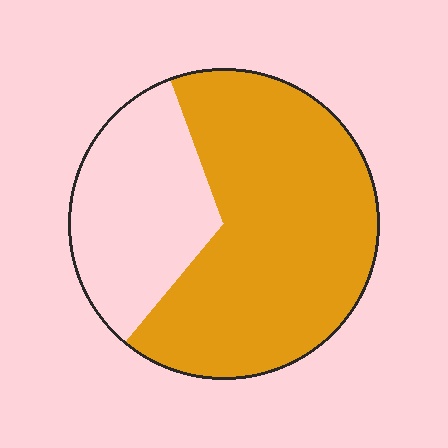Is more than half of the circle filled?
Yes.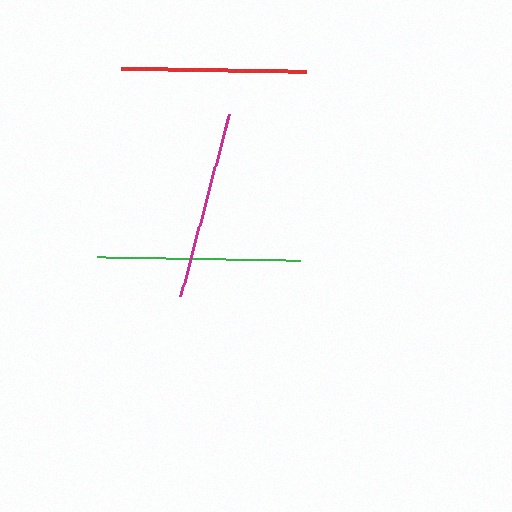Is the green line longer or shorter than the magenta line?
The green line is longer than the magenta line.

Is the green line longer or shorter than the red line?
The green line is longer than the red line.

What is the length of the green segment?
The green segment is approximately 203 pixels long.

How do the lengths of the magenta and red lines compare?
The magenta and red lines are approximately the same length.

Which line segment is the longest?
The green line is the longest at approximately 203 pixels.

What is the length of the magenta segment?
The magenta segment is approximately 188 pixels long.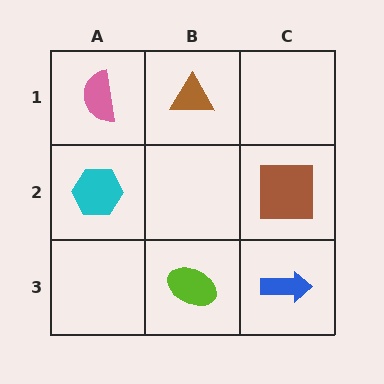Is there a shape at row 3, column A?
No, that cell is empty.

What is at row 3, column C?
A blue arrow.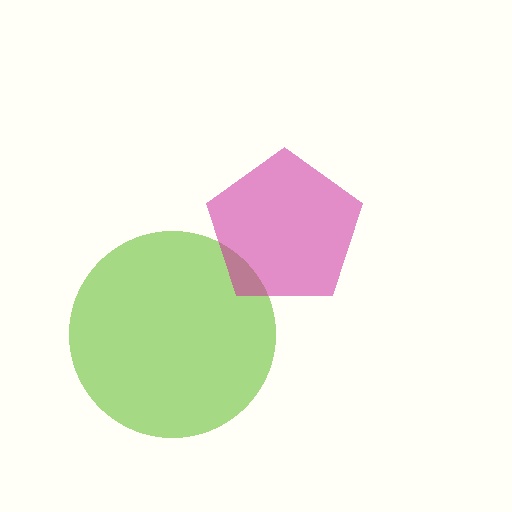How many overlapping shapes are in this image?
There are 2 overlapping shapes in the image.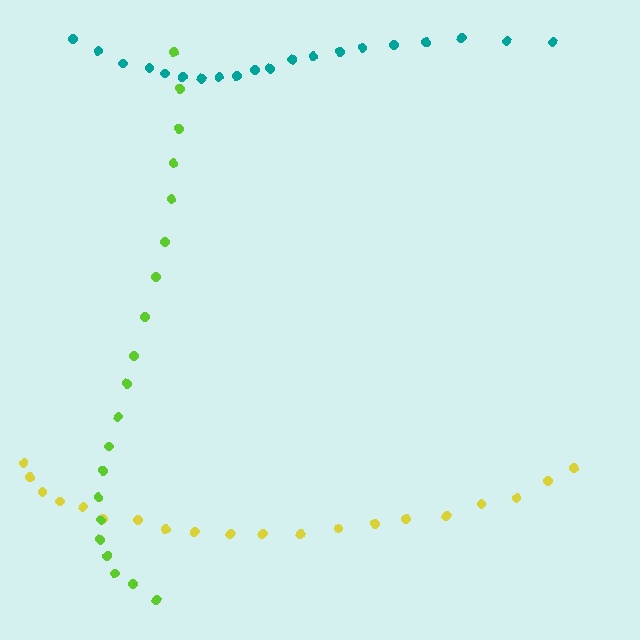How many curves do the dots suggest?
There are 3 distinct paths.